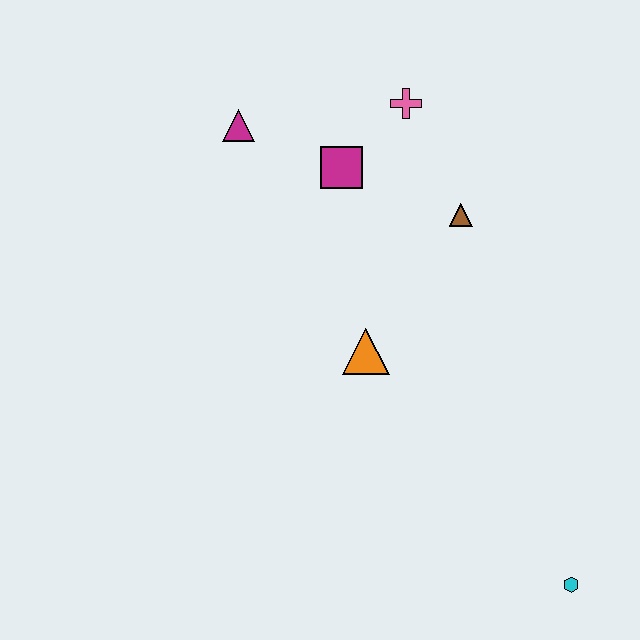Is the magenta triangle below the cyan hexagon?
No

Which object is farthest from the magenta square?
The cyan hexagon is farthest from the magenta square.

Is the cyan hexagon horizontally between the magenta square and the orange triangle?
No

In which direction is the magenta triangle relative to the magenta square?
The magenta triangle is to the left of the magenta square.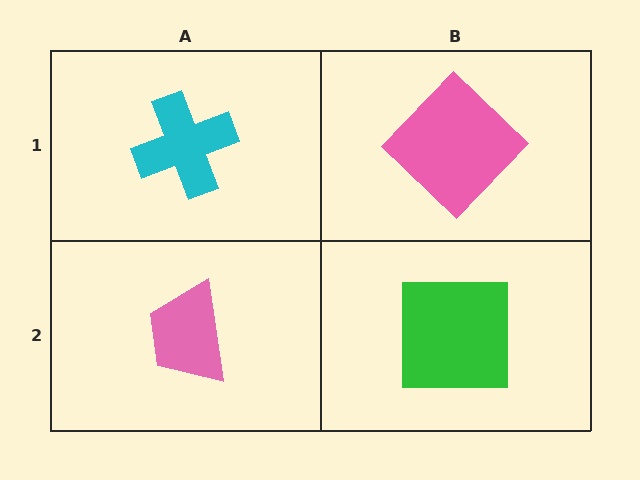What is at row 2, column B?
A green square.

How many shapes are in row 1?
2 shapes.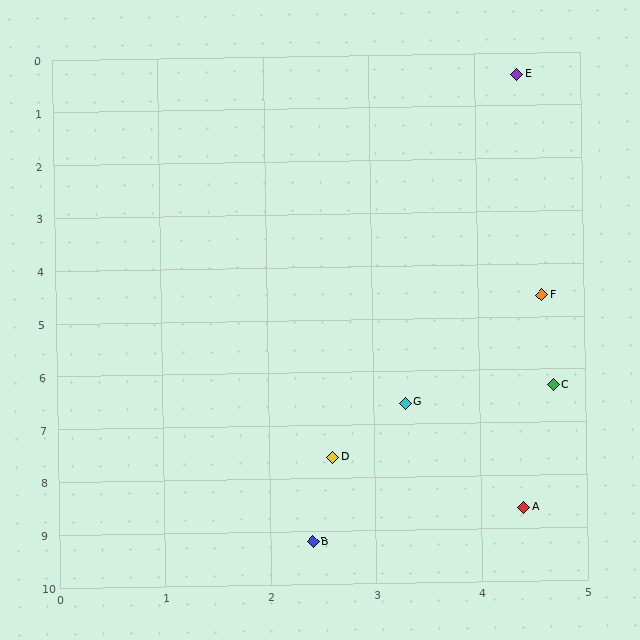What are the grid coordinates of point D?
Point D is at approximately (2.6, 7.6).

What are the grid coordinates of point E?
Point E is at approximately (4.4, 0.4).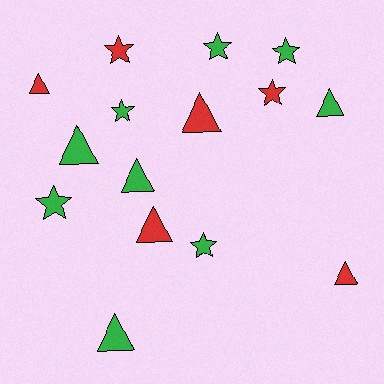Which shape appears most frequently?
Triangle, with 8 objects.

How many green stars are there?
There are 5 green stars.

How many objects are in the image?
There are 15 objects.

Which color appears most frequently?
Green, with 9 objects.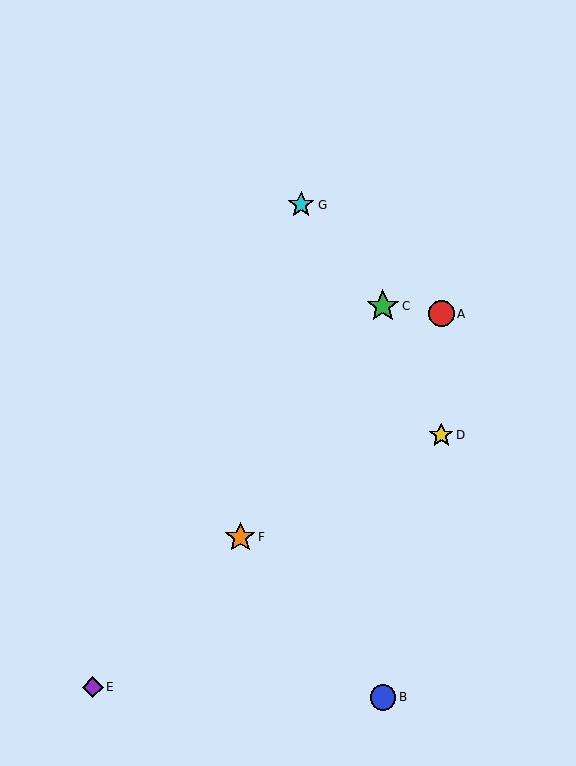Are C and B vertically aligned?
Yes, both are at x≈383.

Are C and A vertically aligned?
No, C is at x≈383 and A is at x≈442.